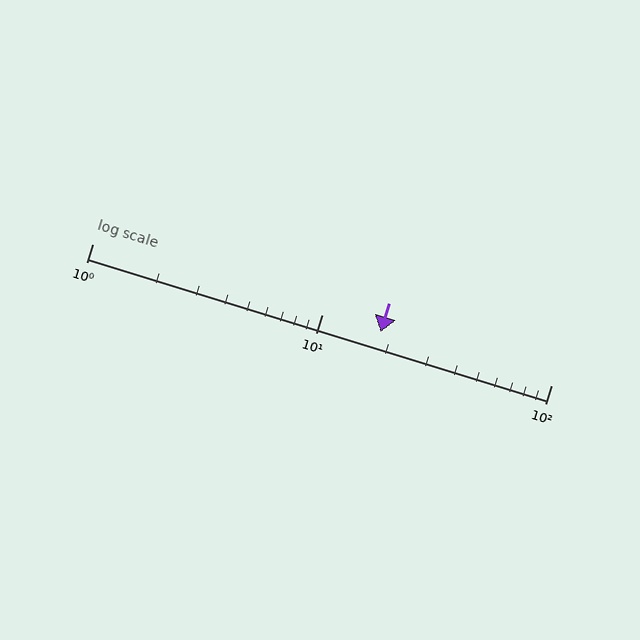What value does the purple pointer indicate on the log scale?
The pointer indicates approximately 18.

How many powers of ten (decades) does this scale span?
The scale spans 2 decades, from 1 to 100.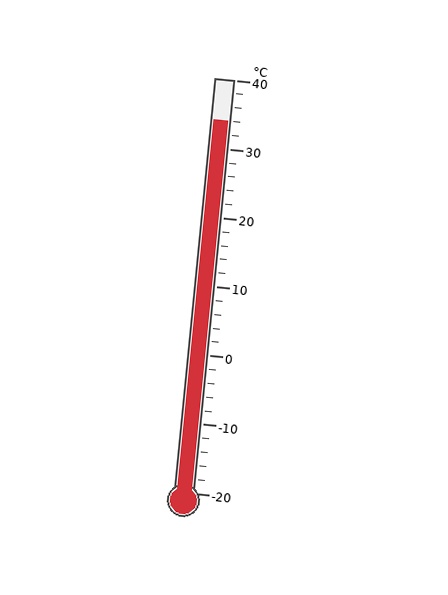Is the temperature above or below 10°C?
The temperature is above 10°C.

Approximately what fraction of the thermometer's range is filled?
The thermometer is filled to approximately 90% of its range.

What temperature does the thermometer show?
The thermometer shows approximately 34°C.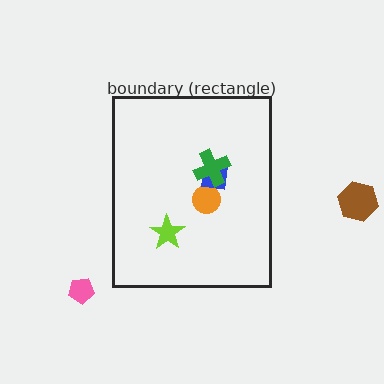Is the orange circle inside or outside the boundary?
Inside.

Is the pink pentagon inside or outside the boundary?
Outside.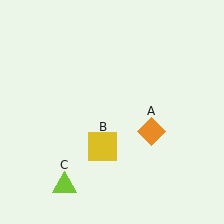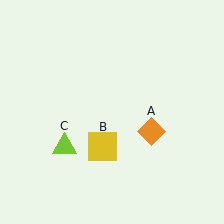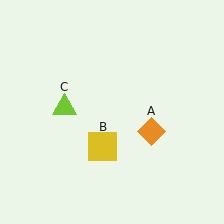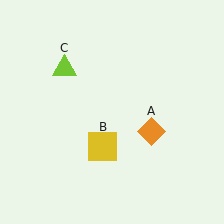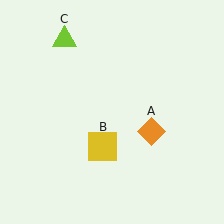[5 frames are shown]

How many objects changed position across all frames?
1 object changed position: lime triangle (object C).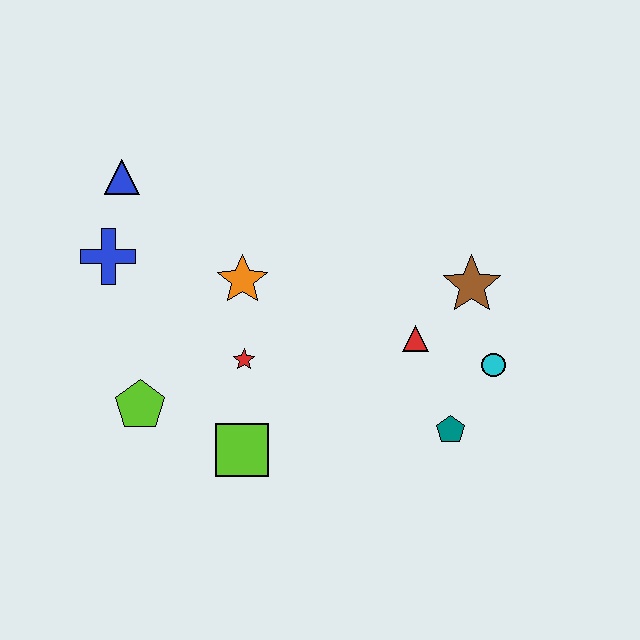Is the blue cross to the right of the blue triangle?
No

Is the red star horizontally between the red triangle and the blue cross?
Yes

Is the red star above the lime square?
Yes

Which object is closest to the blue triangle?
The blue cross is closest to the blue triangle.